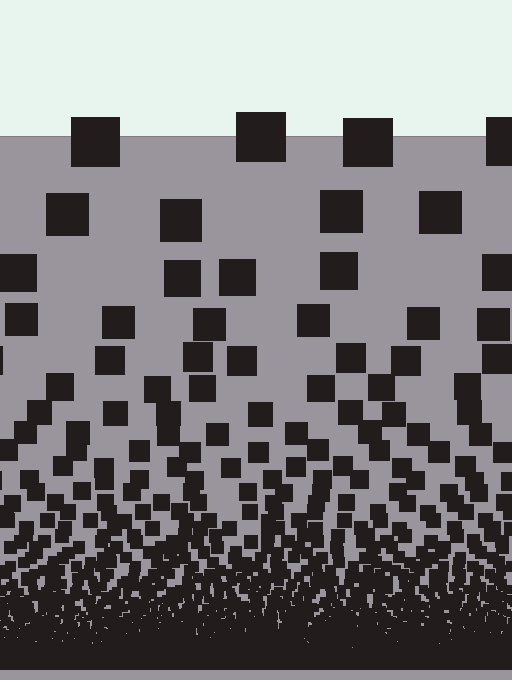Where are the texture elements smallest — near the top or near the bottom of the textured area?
Near the bottom.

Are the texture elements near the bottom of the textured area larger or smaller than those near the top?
Smaller. The gradient is inverted — elements near the bottom are smaller and denser.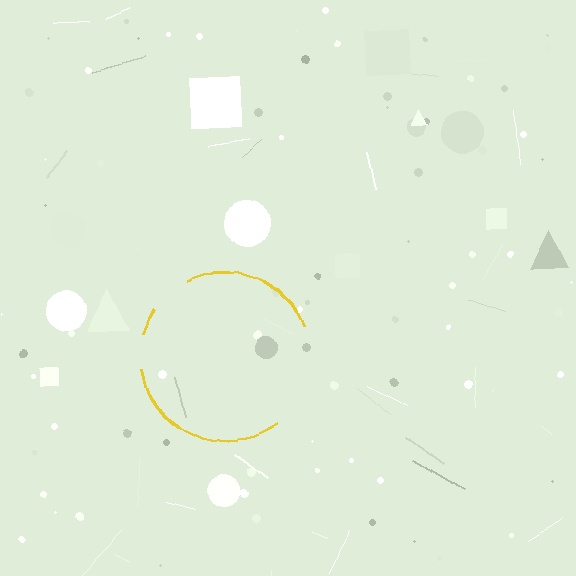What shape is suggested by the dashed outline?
The dashed outline suggests a circle.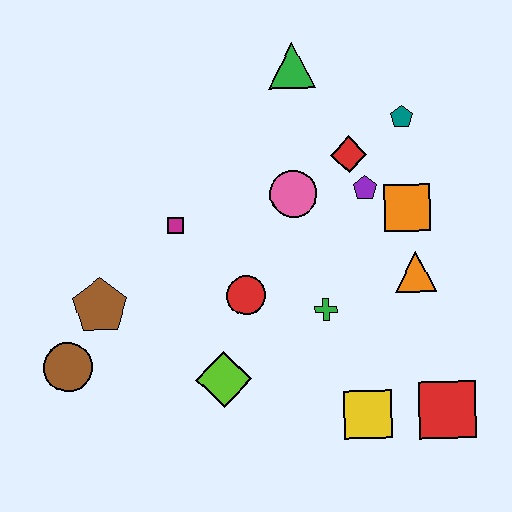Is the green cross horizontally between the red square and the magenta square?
Yes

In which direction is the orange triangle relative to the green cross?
The orange triangle is to the right of the green cross.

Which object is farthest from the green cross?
The brown circle is farthest from the green cross.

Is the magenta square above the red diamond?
No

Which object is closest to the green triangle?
The red diamond is closest to the green triangle.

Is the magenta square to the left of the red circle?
Yes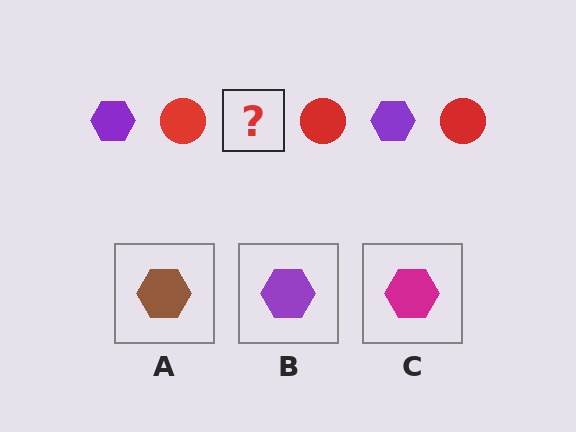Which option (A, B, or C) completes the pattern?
B.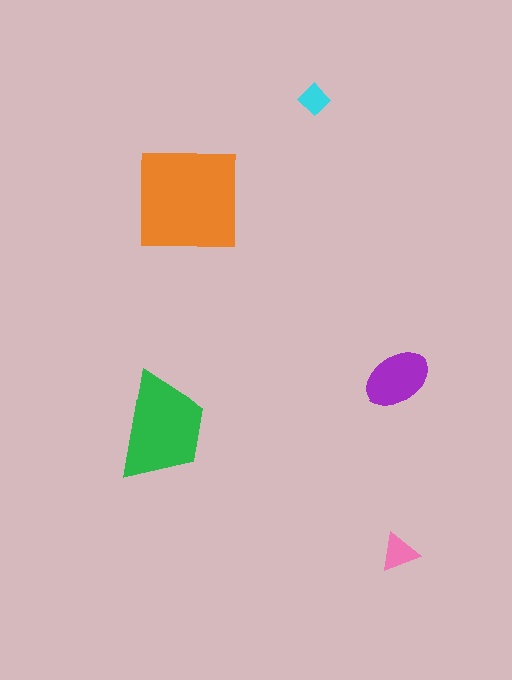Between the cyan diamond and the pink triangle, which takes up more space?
The pink triangle.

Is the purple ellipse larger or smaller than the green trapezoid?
Smaller.